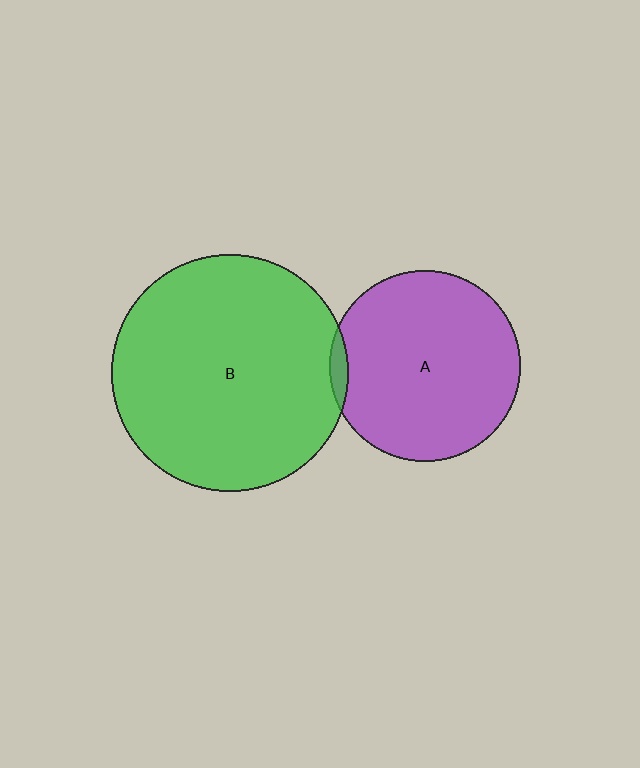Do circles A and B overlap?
Yes.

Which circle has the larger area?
Circle B (green).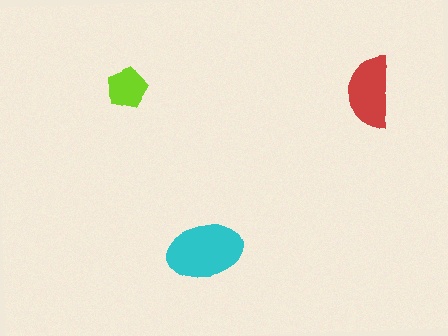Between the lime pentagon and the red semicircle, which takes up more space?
The red semicircle.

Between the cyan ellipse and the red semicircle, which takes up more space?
The cyan ellipse.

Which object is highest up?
The lime pentagon is topmost.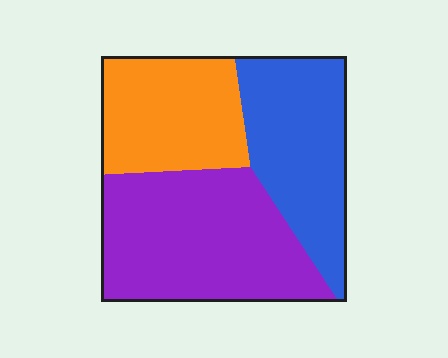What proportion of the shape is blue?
Blue takes up between a sixth and a third of the shape.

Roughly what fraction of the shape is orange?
Orange covers 27% of the shape.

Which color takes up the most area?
Purple, at roughly 40%.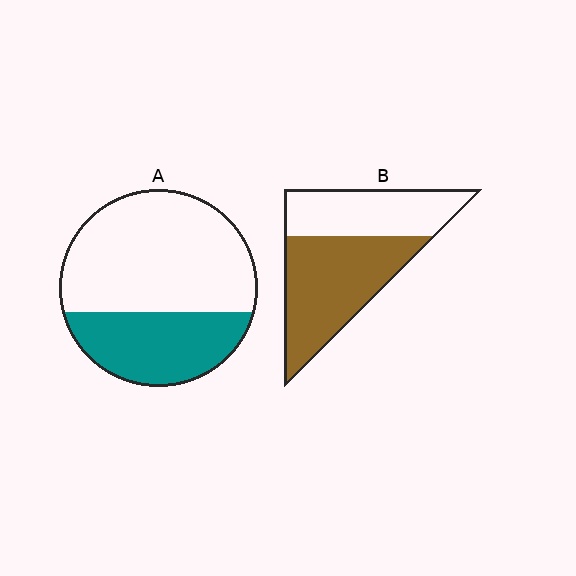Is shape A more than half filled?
No.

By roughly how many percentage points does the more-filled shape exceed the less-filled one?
By roughly 25 percentage points (B over A).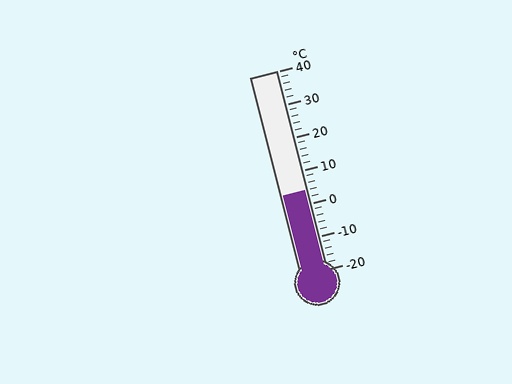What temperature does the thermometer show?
The thermometer shows approximately 4°C.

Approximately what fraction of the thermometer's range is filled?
The thermometer is filled to approximately 40% of its range.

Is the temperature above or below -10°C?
The temperature is above -10°C.